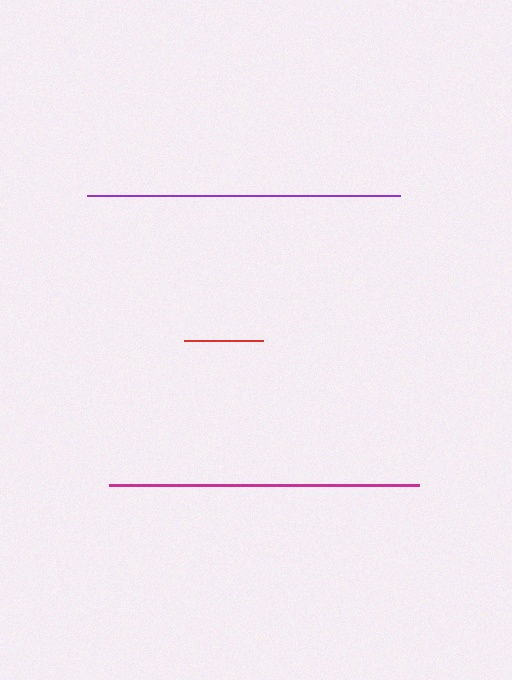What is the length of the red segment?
The red segment is approximately 79 pixels long.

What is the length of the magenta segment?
The magenta segment is approximately 310 pixels long.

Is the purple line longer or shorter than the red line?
The purple line is longer than the red line.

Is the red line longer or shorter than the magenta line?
The magenta line is longer than the red line.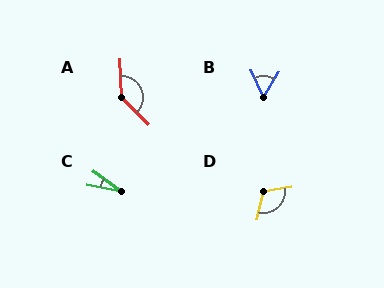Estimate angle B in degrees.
Approximately 55 degrees.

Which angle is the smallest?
C, at approximately 24 degrees.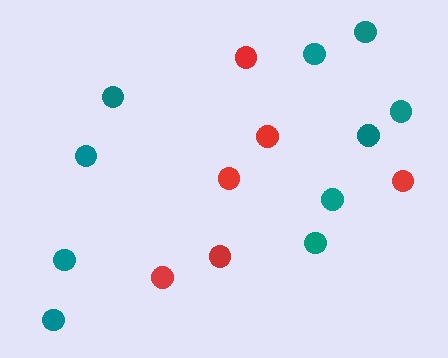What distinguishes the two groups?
There are 2 groups: one group of red circles (6) and one group of teal circles (10).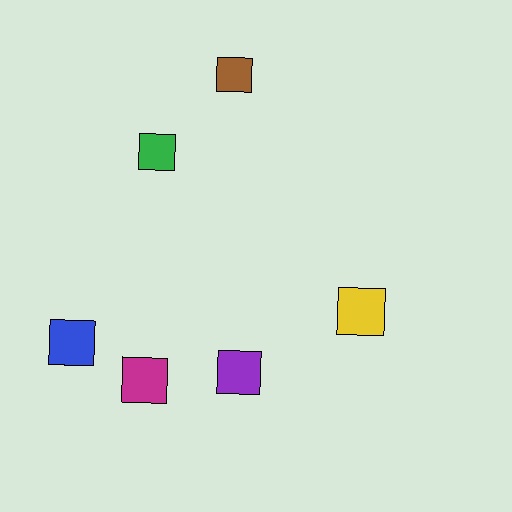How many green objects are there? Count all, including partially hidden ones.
There is 1 green object.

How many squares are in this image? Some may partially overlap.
There are 6 squares.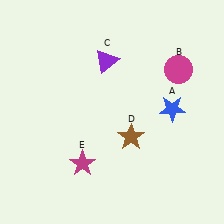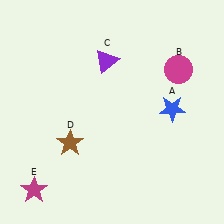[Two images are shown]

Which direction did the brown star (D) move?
The brown star (D) moved left.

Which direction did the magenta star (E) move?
The magenta star (E) moved left.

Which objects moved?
The objects that moved are: the brown star (D), the magenta star (E).